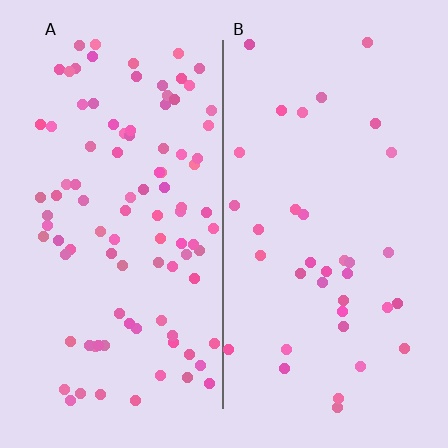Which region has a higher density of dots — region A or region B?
A (the left).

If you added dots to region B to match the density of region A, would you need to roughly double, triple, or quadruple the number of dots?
Approximately triple.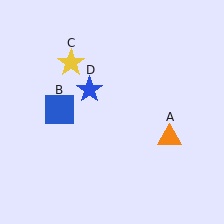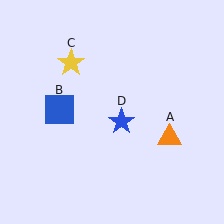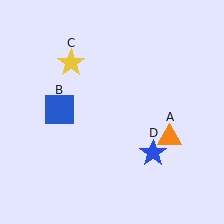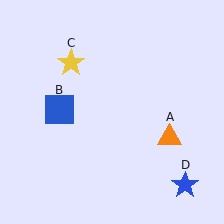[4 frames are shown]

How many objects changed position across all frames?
1 object changed position: blue star (object D).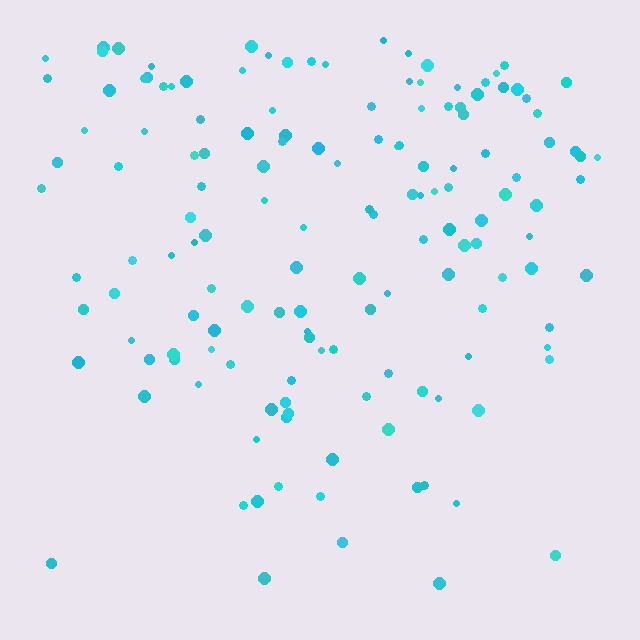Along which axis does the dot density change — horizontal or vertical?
Vertical.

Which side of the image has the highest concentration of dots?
The top.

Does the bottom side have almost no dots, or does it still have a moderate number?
Still a moderate number, just noticeably fewer than the top.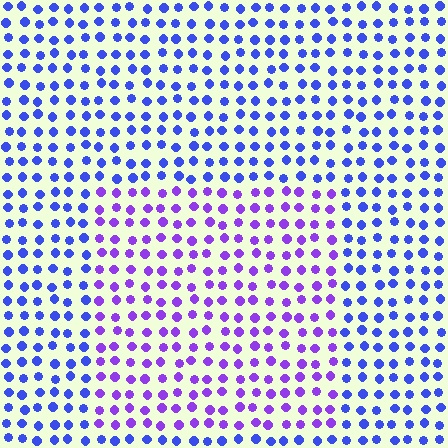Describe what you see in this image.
The image is filled with small blue elements in a uniform arrangement. A rectangle-shaped region is visible where the elements are tinted to a slightly different hue, forming a subtle color boundary.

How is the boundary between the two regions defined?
The boundary is defined purely by a slight shift in hue (about 37 degrees). Spacing, size, and orientation are identical on both sides.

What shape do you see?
I see a rectangle.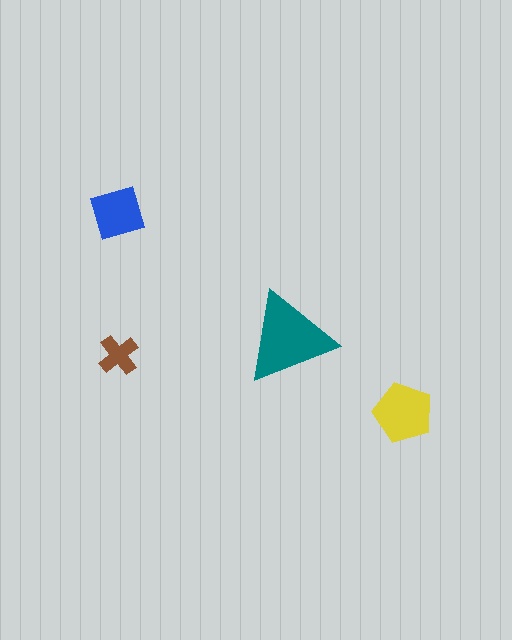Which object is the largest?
The teal triangle.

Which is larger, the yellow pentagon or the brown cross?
The yellow pentagon.